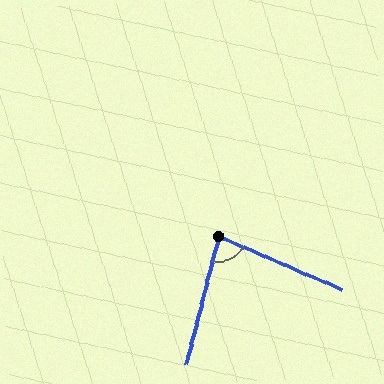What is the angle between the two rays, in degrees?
Approximately 81 degrees.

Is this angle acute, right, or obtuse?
It is acute.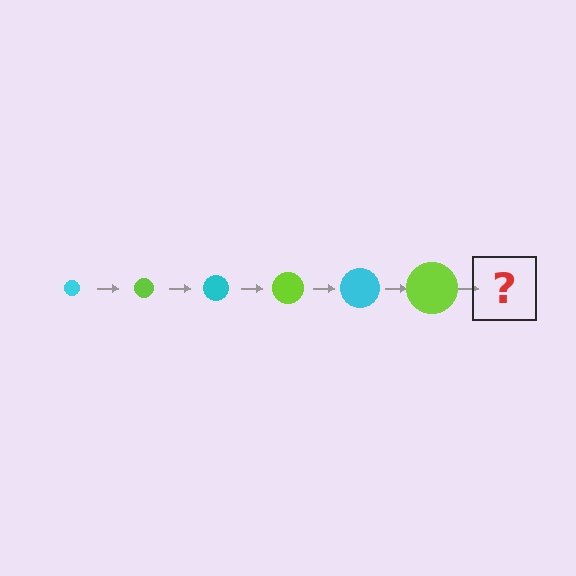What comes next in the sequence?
The next element should be a cyan circle, larger than the previous one.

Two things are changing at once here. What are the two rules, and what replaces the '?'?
The two rules are that the circle grows larger each step and the color cycles through cyan and lime. The '?' should be a cyan circle, larger than the previous one.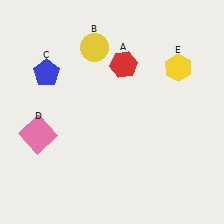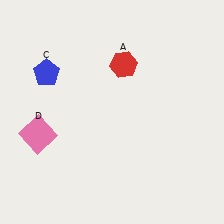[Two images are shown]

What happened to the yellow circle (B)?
The yellow circle (B) was removed in Image 2. It was in the top-left area of Image 1.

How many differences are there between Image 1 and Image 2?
There are 2 differences between the two images.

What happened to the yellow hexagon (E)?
The yellow hexagon (E) was removed in Image 2. It was in the top-right area of Image 1.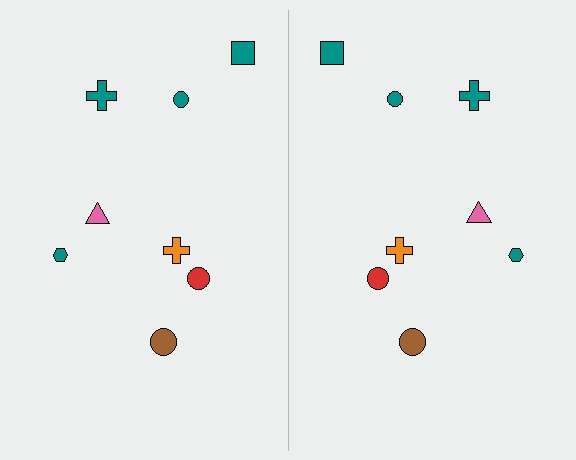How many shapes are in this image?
There are 16 shapes in this image.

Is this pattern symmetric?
Yes, this pattern has bilateral (reflection) symmetry.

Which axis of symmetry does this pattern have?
The pattern has a vertical axis of symmetry running through the center of the image.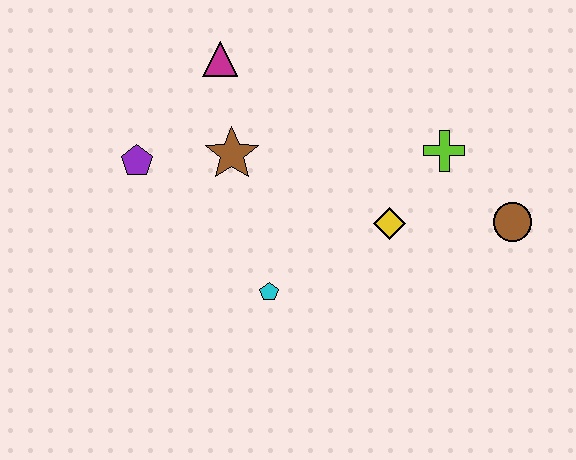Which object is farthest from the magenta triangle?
The brown circle is farthest from the magenta triangle.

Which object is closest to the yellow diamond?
The lime cross is closest to the yellow diamond.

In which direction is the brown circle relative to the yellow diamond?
The brown circle is to the right of the yellow diamond.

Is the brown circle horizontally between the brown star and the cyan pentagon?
No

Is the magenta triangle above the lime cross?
Yes